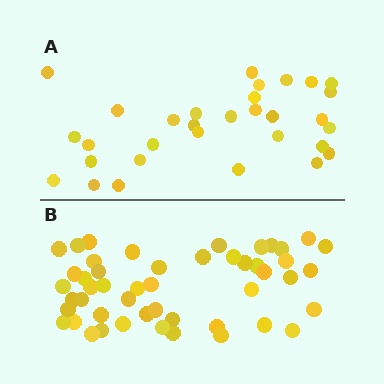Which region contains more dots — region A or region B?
Region B (the bottom region) has more dots.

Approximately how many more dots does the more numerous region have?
Region B has approximately 20 more dots than region A.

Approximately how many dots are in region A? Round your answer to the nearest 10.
About 30 dots. (The exact count is 31, which rounds to 30.)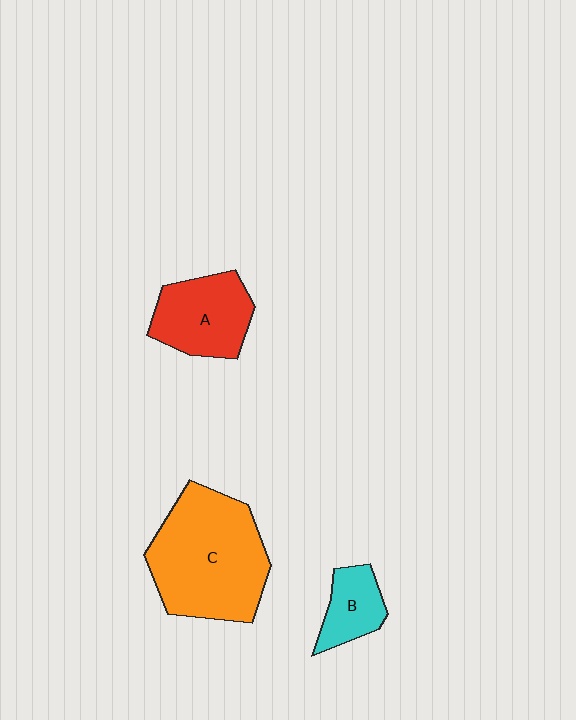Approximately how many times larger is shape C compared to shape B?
Approximately 3.2 times.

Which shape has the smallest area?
Shape B (cyan).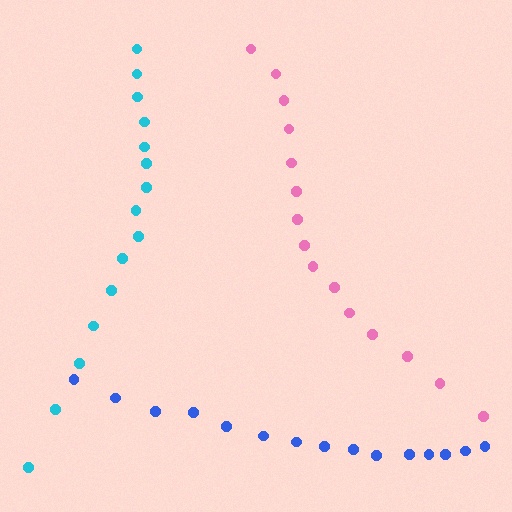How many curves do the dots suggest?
There are 3 distinct paths.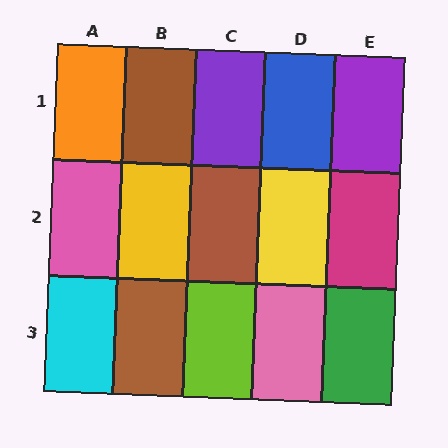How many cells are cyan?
1 cell is cyan.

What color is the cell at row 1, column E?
Purple.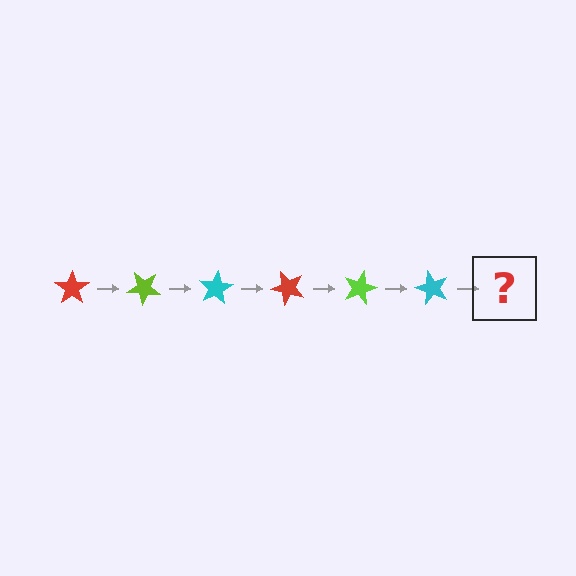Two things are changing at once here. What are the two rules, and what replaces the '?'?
The two rules are that it rotates 40 degrees each step and the color cycles through red, lime, and cyan. The '?' should be a red star, rotated 240 degrees from the start.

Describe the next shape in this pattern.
It should be a red star, rotated 240 degrees from the start.